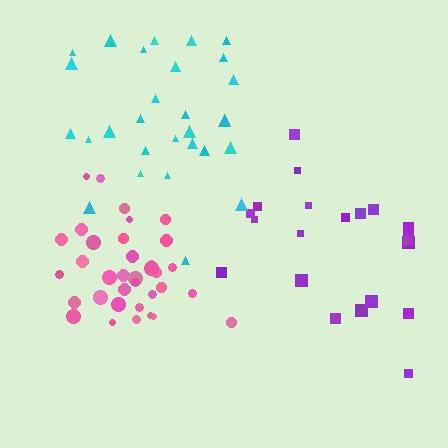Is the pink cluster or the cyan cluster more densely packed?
Pink.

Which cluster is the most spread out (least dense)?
Purple.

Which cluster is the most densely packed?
Pink.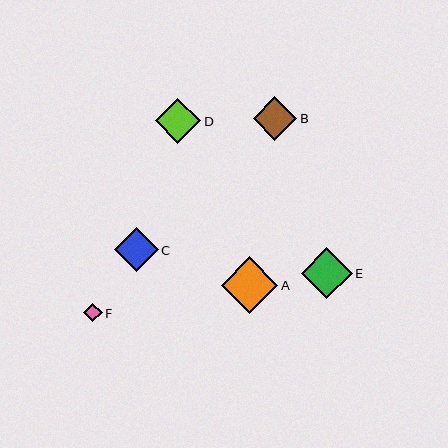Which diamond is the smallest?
Diamond F is the smallest with a size of approximately 18 pixels.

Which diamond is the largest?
Diamond A is the largest with a size of approximately 57 pixels.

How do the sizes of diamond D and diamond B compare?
Diamond D and diamond B are approximately the same size.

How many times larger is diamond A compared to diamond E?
Diamond A is approximately 1.1 times the size of diamond E.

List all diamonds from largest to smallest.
From largest to smallest: A, E, D, C, B, F.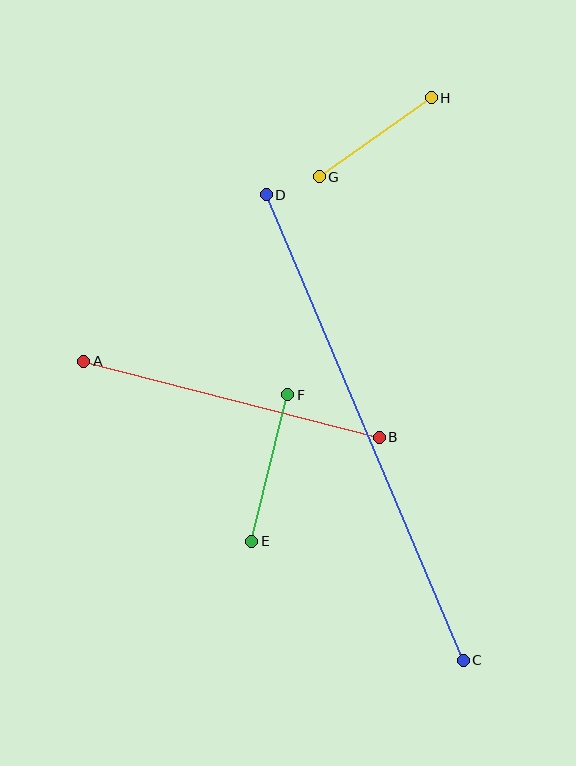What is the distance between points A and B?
The distance is approximately 305 pixels.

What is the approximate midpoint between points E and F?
The midpoint is at approximately (270, 468) pixels.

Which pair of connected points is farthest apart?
Points C and D are farthest apart.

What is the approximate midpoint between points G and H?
The midpoint is at approximately (375, 137) pixels.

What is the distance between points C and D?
The distance is approximately 505 pixels.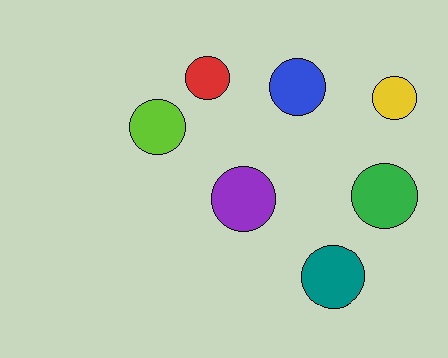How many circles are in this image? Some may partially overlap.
There are 7 circles.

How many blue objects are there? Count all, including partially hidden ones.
There is 1 blue object.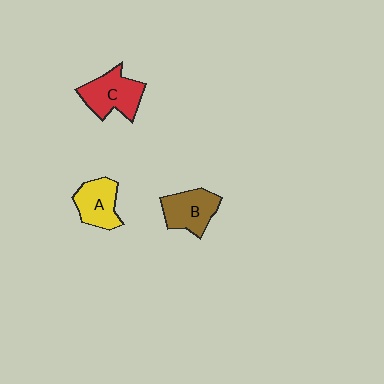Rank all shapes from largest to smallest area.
From largest to smallest: C (red), B (brown), A (yellow).